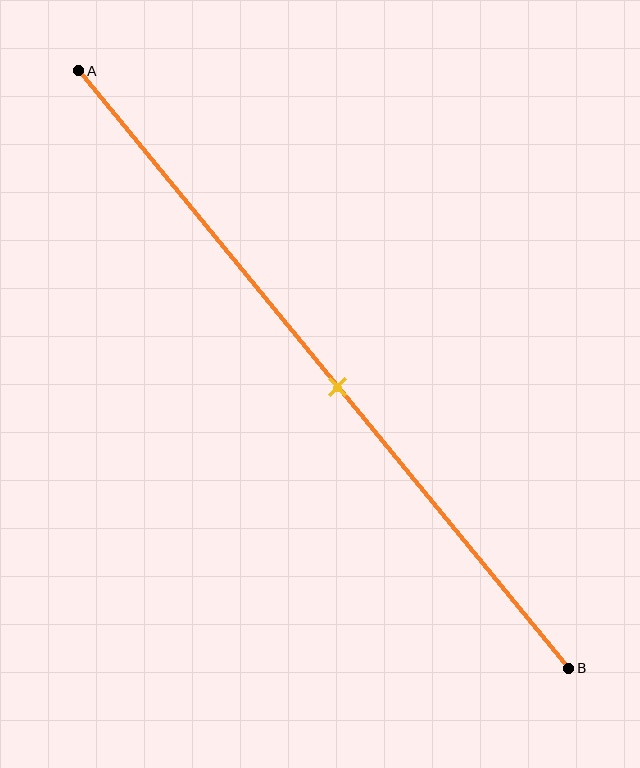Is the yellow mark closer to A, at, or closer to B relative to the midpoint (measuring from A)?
The yellow mark is approximately at the midpoint of segment AB.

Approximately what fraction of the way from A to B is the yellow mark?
The yellow mark is approximately 55% of the way from A to B.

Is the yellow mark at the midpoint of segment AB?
Yes, the mark is approximately at the midpoint.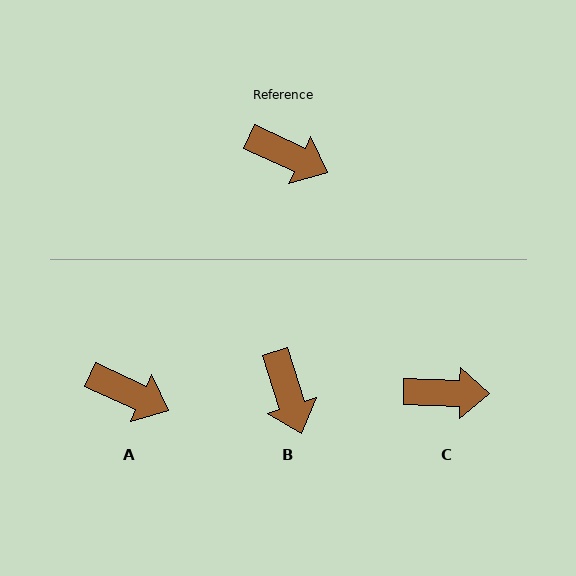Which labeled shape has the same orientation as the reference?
A.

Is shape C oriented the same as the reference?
No, it is off by about 23 degrees.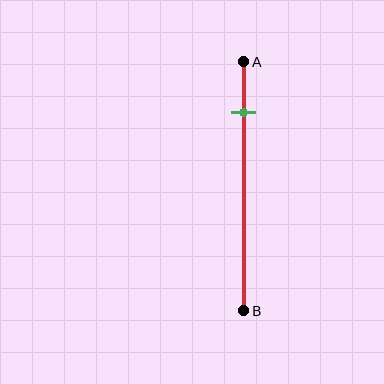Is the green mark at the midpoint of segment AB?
No, the mark is at about 20% from A, not at the 50% midpoint.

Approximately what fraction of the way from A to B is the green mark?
The green mark is approximately 20% of the way from A to B.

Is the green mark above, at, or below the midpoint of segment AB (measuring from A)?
The green mark is above the midpoint of segment AB.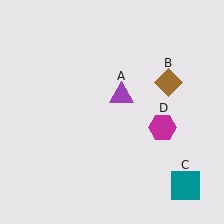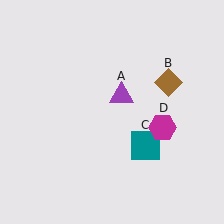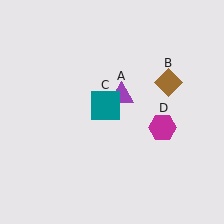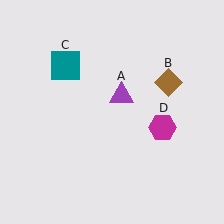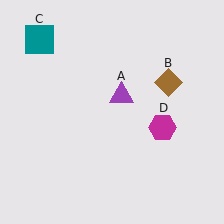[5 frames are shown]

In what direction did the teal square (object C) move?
The teal square (object C) moved up and to the left.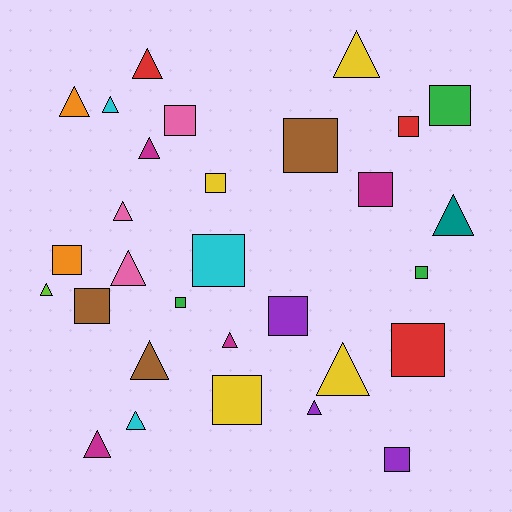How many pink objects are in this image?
There are 3 pink objects.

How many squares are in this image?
There are 15 squares.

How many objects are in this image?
There are 30 objects.